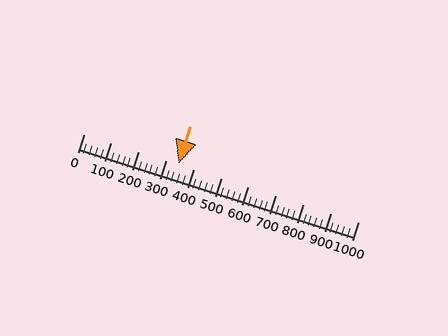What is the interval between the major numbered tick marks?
The major tick marks are spaced 100 units apart.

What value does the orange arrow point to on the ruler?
The orange arrow points to approximately 347.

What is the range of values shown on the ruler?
The ruler shows values from 0 to 1000.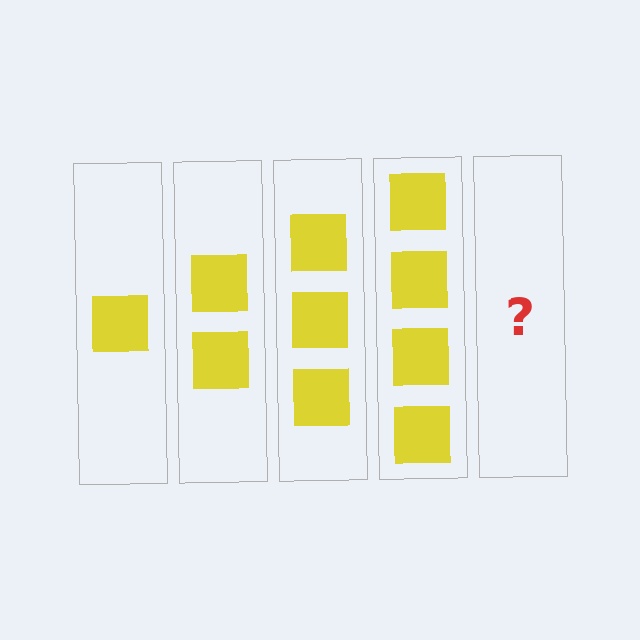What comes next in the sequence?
The next element should be 5 squares.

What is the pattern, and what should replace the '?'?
The pattern is that each step adds one more square. The '?' should be 5 squares.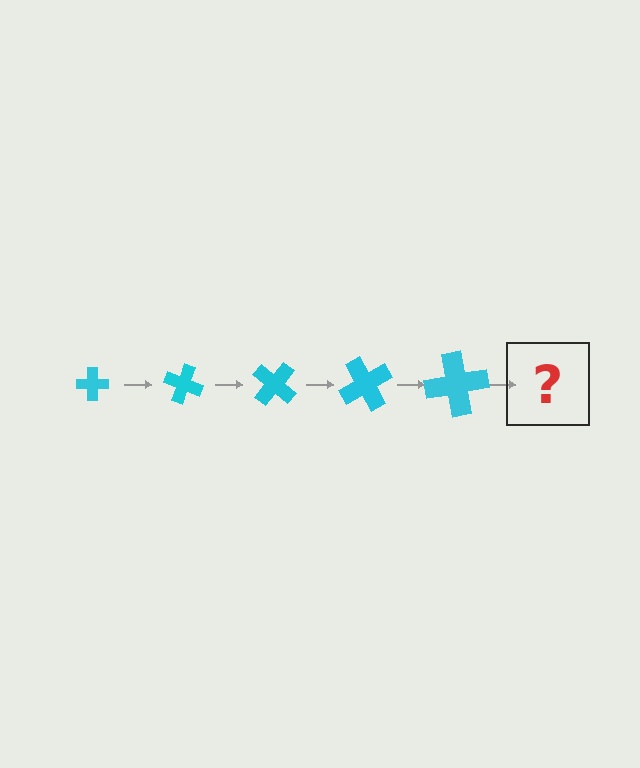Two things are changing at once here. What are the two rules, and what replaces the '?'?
The two rules are that the cross grows larger each step and it rotates 20 degrees each step. The '?' should be a cross, larger than the previous one and rotated 100 degrees from the start.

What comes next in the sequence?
The next element should be a cross, larger than the previous one and rotated 100 degrees from the start.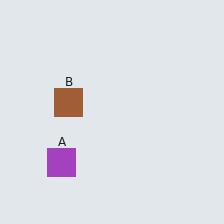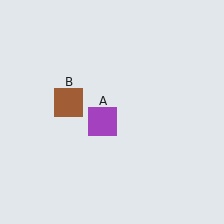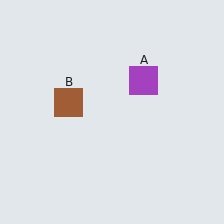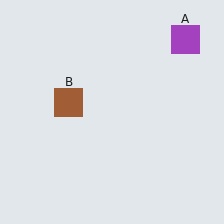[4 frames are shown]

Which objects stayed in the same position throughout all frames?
Brown square (object B) remained stationary.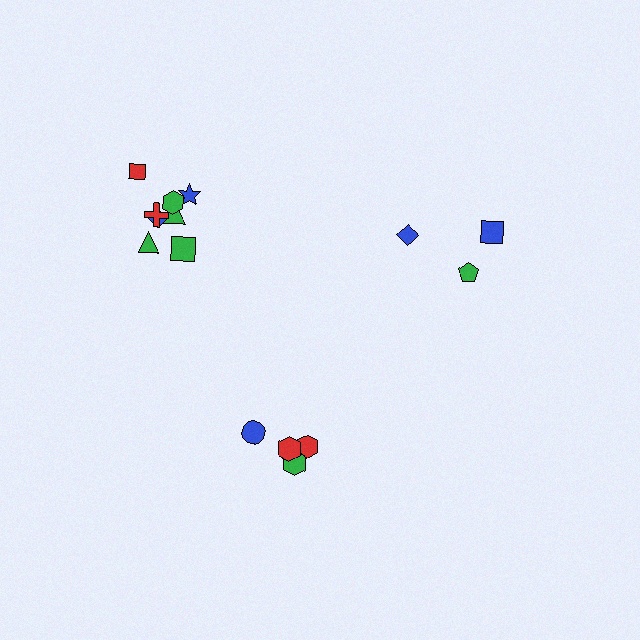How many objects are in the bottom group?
There are 4 objects.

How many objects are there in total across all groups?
There are 15 objects.